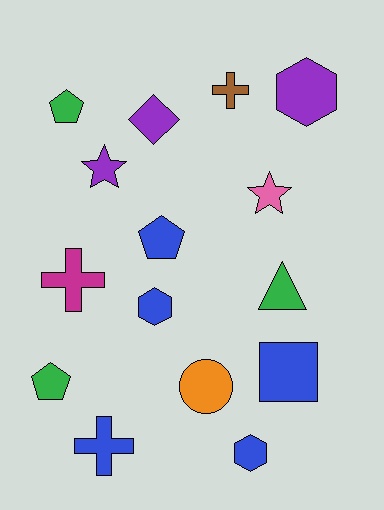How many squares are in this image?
There is 1 square.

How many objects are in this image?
There are 15 objects.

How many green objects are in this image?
There are 3 green objects.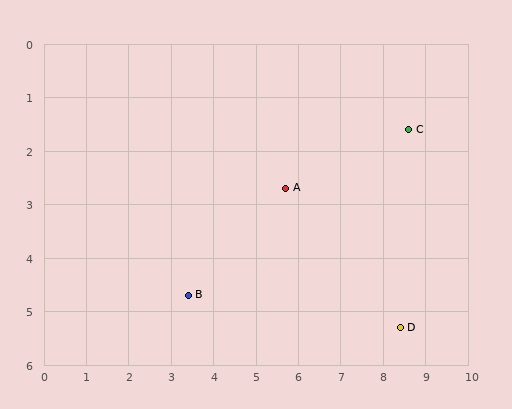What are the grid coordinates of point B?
Point B is at approximately (3.4, 4.7).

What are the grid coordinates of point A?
Point A is at approximately (5.7, 2.7).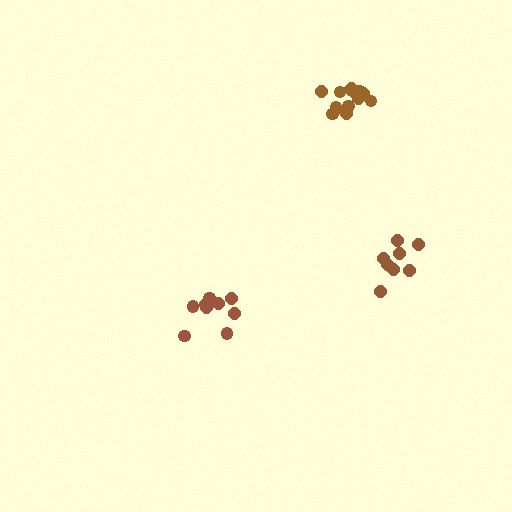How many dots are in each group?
Group 1: 10 dots, Group 2: 8 dots, Group 3: 14 dots (32 total).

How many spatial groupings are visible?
There are 3 spatial groupings.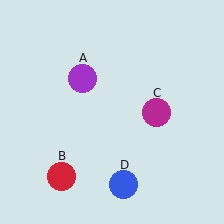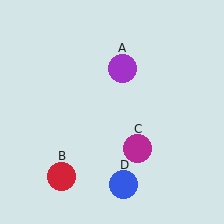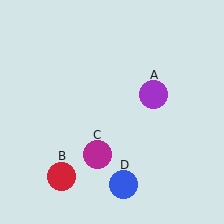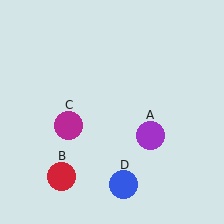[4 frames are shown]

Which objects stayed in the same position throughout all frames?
Red circle (object B) and blue circle (object D) remained stationary.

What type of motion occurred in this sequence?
The purple circle (object A), magenta circle (object C) rotated clockwise around the center of the scene.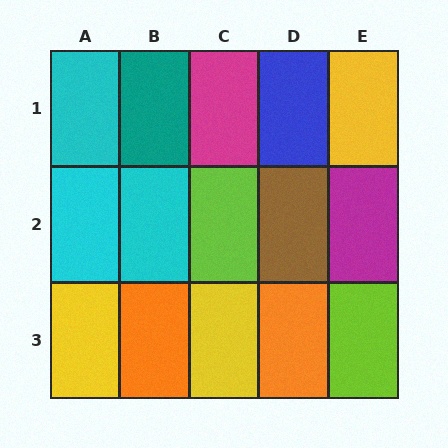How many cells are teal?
1 cell is teal.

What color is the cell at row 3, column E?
Lime.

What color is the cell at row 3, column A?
Yellow.